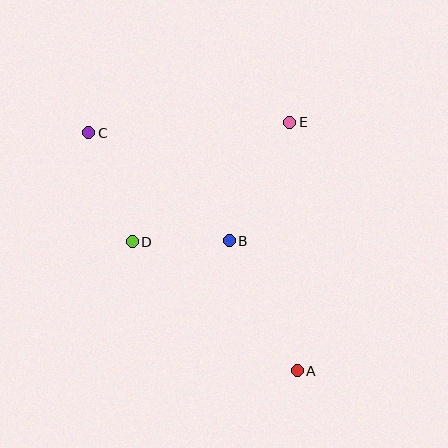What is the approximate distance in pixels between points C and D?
The distance between C and D is approximately 117 pixels.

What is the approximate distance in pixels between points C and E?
The distance between C and E is approximately 201 pixels.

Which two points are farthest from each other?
Points A and C are farthest from each other.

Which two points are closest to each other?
Points B and D are closest to each other.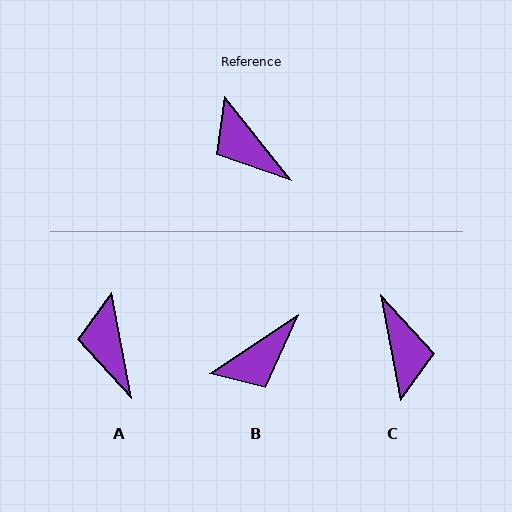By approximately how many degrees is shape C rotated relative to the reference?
Approximately 152 degrees counter-clockwise.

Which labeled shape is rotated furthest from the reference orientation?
C, about 152 degrees away.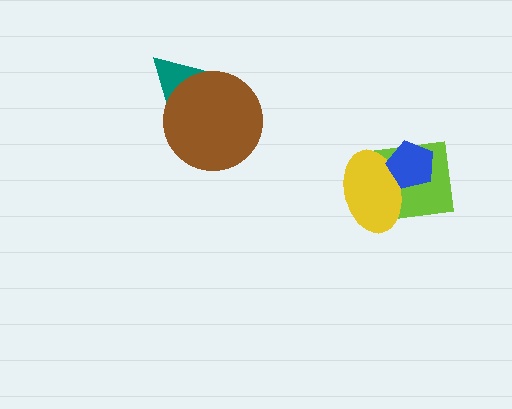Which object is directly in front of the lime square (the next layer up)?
The yellow ellipse is directly in front of the lime square.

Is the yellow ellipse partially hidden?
Yes, it is partially covered by another shape.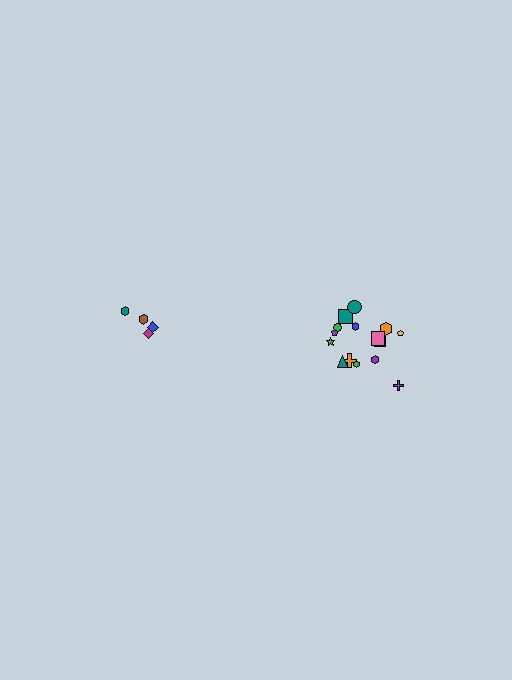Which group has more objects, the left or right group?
The right group.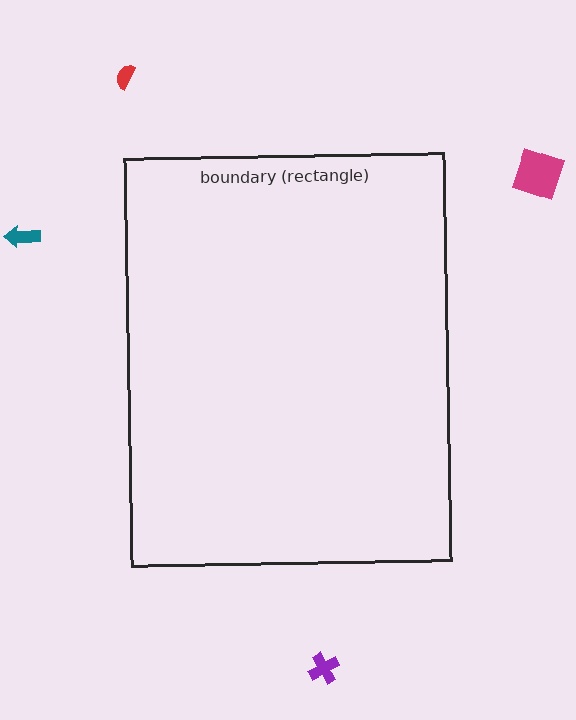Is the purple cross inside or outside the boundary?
Outside.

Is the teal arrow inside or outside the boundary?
Outside.